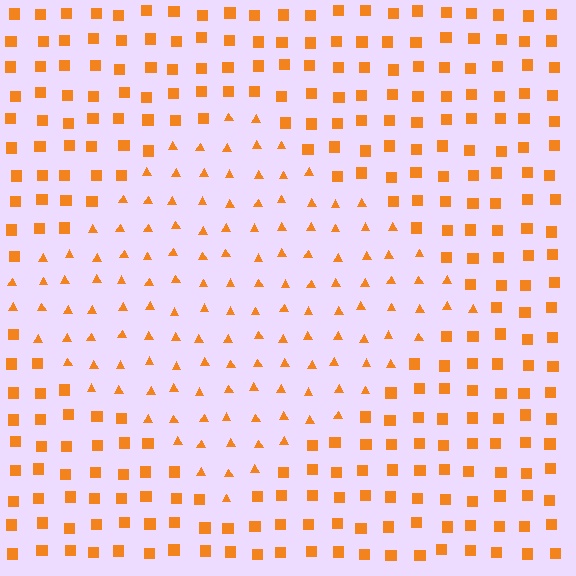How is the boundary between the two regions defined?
The boundary is defined by a change in element shape: triangles inside vs. squares outside. All elements share the same color and spacing.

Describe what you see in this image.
The image is filled with small orange elements arranged in a uniform grid. A diamond-shaped region contains triangles, while the surrounding area contains squares. The boundary is defined purely by the change in element shape.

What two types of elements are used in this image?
The image uses triangles inside the diamond region and squares outside it.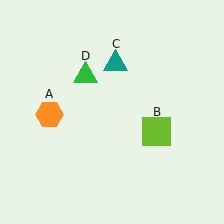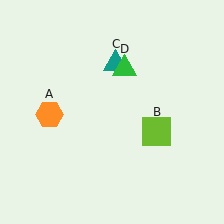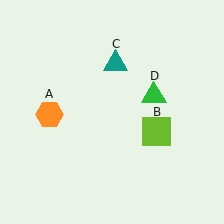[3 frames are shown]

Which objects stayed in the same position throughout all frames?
Orange hexagon (object A) and lime square (object B) and teal triangle (object C) remained stationary.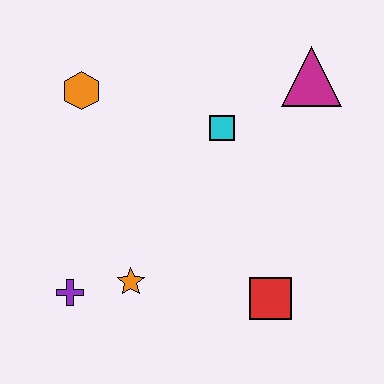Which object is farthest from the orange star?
The magenta triangle is farthest from the orange star.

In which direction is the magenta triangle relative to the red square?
The magenta triangle is above the red square.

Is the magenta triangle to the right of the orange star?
Yes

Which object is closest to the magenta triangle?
The cyan square is closest to the magenta triangle.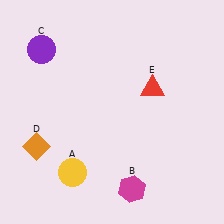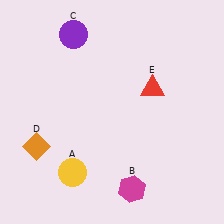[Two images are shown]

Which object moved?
The purple circle (C) moved right.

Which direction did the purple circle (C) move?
The purple circle (C) moved right.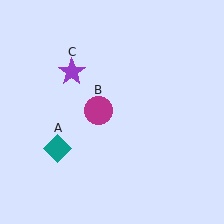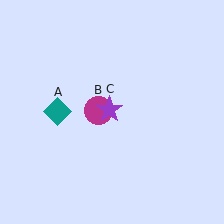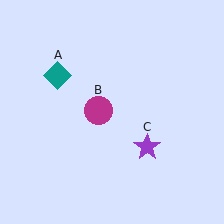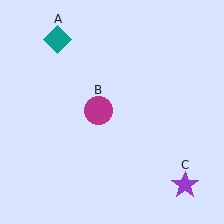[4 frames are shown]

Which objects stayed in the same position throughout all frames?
Magenta circle (object B) remained stationary.